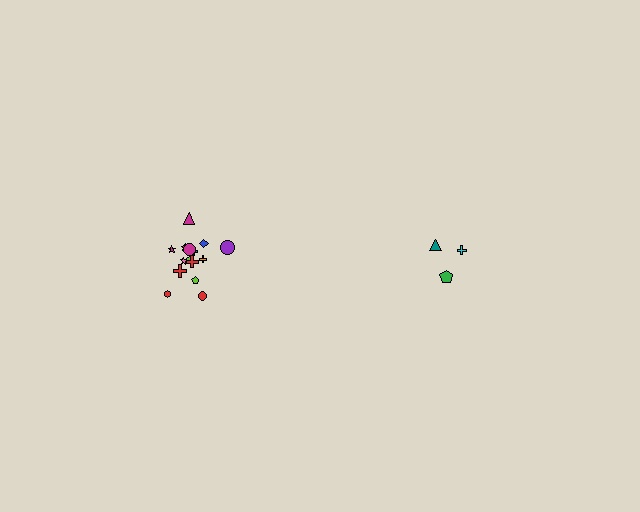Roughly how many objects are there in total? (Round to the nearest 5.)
Roughly 20 objects in total.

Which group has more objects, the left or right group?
The left group.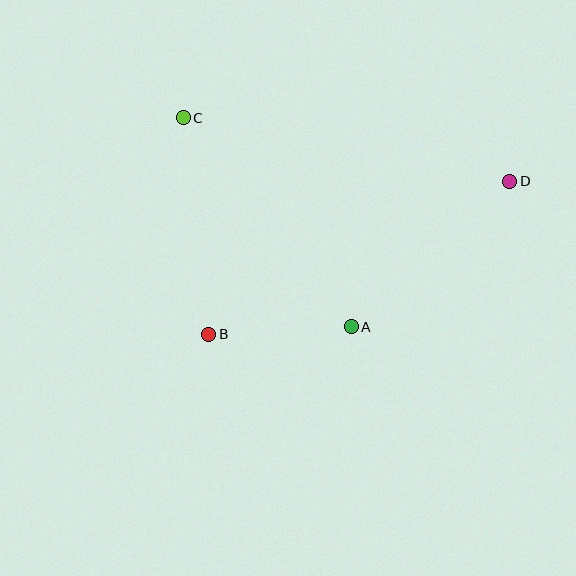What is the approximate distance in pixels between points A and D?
The distance between A and D is approximately 215 pixels.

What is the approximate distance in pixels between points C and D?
The distance between C and D is approximately 333 pixels.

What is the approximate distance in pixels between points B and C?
The distance between B and C is approximately 218 pixels.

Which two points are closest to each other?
Points A and B are closest to each other.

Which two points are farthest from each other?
Points B and D are farthest from each other.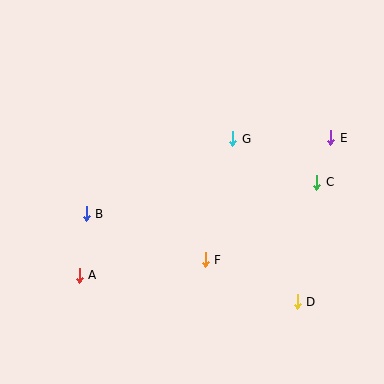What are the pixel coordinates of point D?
Point D is at (297, 302).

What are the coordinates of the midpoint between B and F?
The midpoint between B and F is at (146, 237).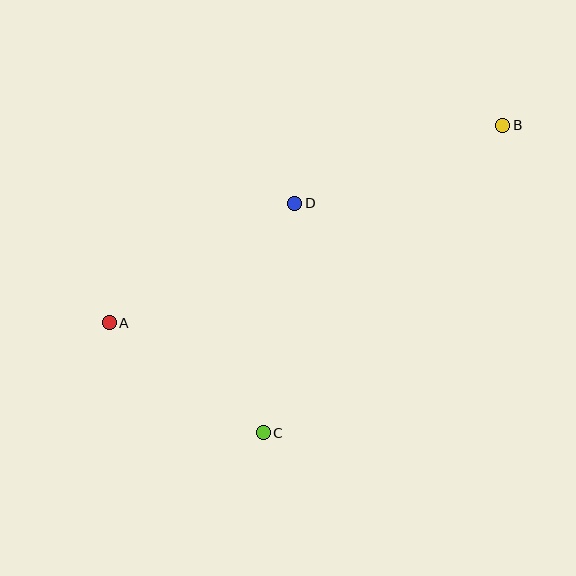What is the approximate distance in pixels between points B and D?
The distance between B and D is approximately 222 pixels.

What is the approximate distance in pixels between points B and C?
The distance between B and C is approximately 390 pixels.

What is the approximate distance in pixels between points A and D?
The distance between A and D is approximately 221 pixels.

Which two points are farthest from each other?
Points A and B are farthest from each other.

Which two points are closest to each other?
Points A and C are closest to each other.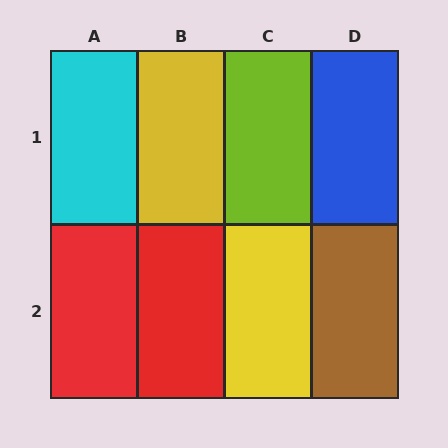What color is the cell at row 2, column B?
Red.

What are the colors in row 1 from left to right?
Cyan, yellow, lime, blue.